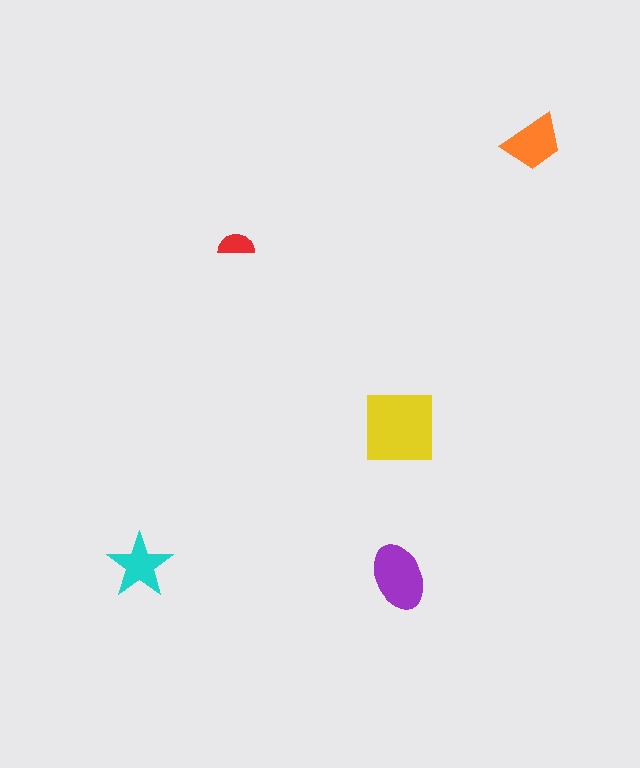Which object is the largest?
The yellow square.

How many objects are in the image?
There are 5 objects in the image.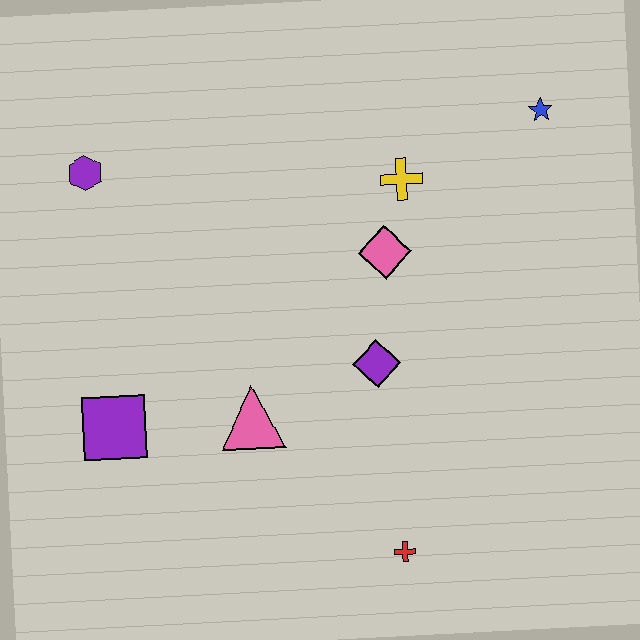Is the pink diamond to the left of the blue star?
Yes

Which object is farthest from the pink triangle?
The blue star is farthest from the pink triangle.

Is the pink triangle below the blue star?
Yes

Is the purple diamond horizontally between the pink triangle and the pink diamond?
Yes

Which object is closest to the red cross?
The purple diamond is closest to the red cross.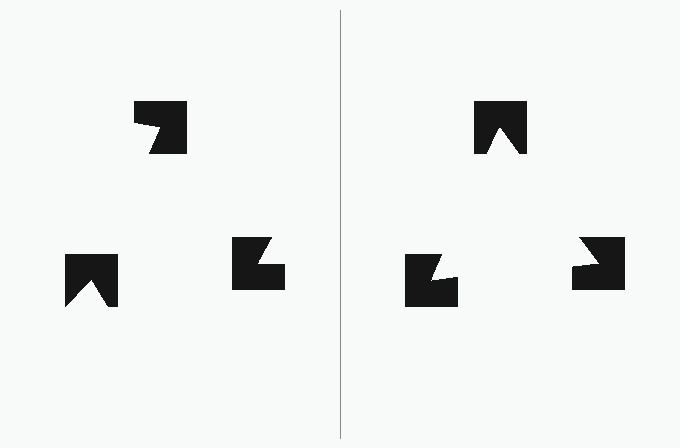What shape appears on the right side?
An illusory triangle.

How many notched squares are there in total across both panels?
6 — 3 on each side.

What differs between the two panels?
The notched squares are positioned identically on both sides; only the wedge orientations differ. On the right they align to a triangle; on the left they are misaligned.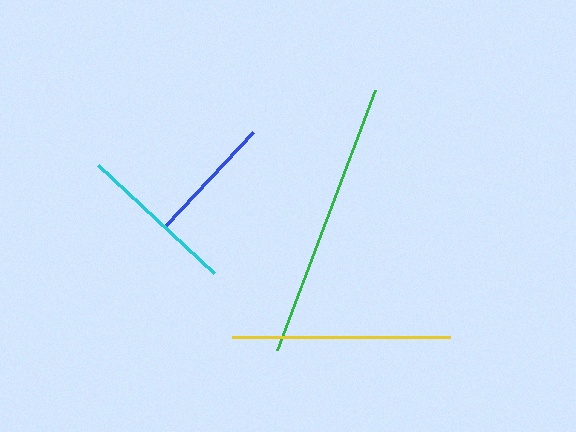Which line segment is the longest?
The green line is the longest at approximately 277 pixels.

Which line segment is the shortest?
The blue line is the shortest at approximately 128 pixels.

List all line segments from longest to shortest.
From longest to shortest: green, yellow, cyan, blue.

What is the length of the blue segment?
The blue segment is approximately 128 pixels long.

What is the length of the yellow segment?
The yellow segment is approximately 218 pixels long.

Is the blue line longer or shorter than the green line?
The green line is longer than the blue line.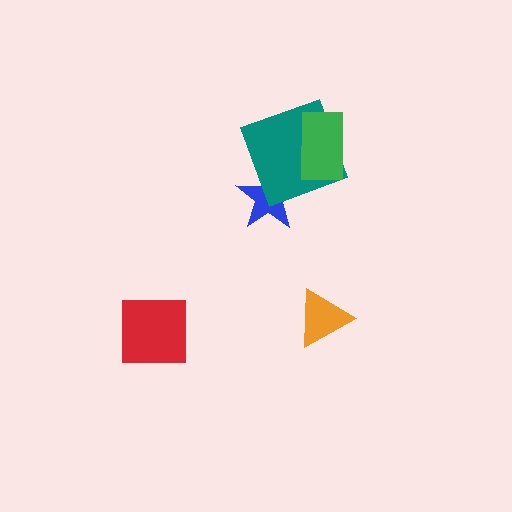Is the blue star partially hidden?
Yes, it is partially covered by another shape.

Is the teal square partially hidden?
Yes, it is partially covered by another shape.